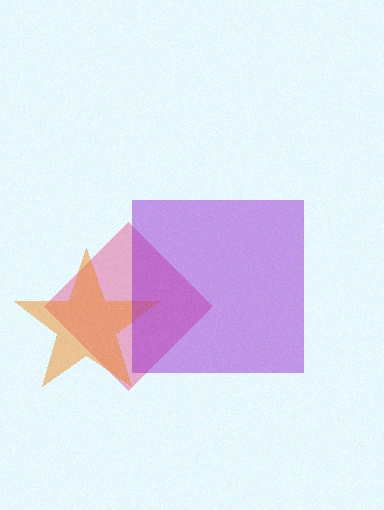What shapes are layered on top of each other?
The layered shapes are: a pink diamond, an orange star, a purple square.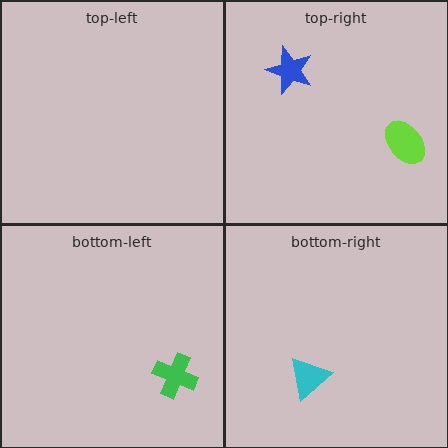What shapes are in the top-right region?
The blue star, the lime ellipse.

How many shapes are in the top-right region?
2.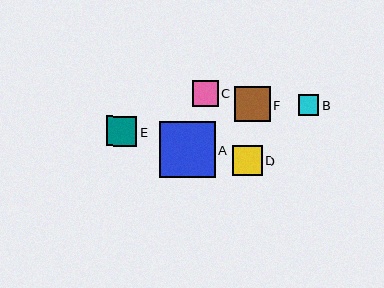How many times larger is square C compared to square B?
Square C is approximately 1.2 times the size of square B.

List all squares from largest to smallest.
From largest to smallest: A, F, E, D, C, B.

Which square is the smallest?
Square B is the smallest with a size of approximately 21 pixels.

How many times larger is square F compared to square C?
Square F is approximately 1.4 times the size of square C.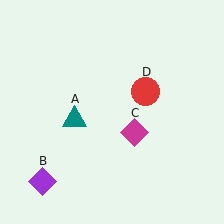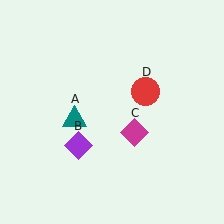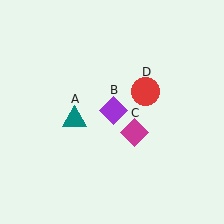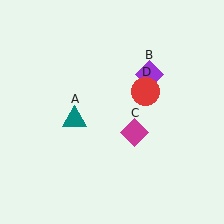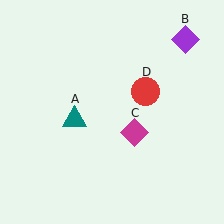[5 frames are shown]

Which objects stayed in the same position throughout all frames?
Teal triangle (object A) and magenta diamond (object C) and red circle (object D) remained stationary.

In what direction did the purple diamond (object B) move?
The purple diamond (object B) moved up and to the right.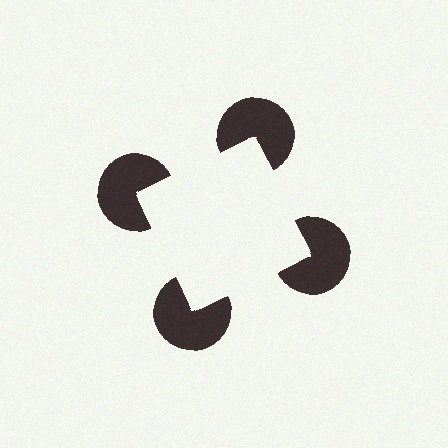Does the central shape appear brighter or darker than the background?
It typically appears slightly brighter than the background, even though no actual brightness change is drawn.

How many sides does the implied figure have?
4 sides.